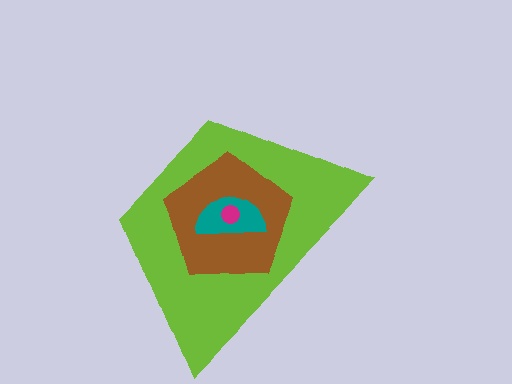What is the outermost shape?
The lime trapezoid.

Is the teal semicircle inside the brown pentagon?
Yes.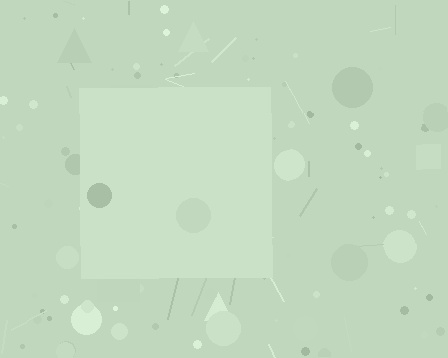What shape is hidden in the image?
A square is hidden in the image.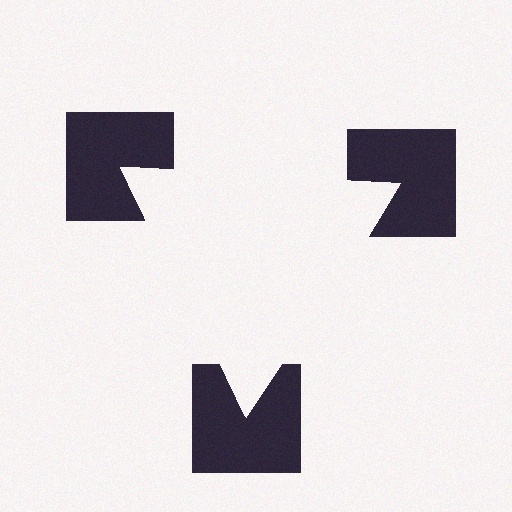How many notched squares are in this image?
There are 3 — one at each vertex of the illusory triangle.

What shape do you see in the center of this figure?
An illusory triangle — its edges are inferred from the aligned wedge cuts in the notched squares, not physically drawn.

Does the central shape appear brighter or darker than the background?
It typically appears slightly brighter than the background, even though no actual brightness change is drawn.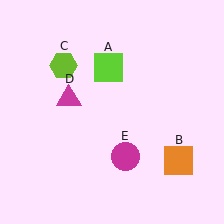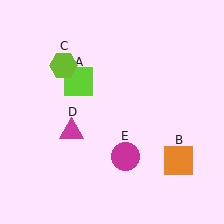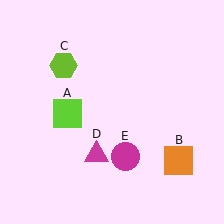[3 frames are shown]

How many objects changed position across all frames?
2 objects changed position: lime square (object A), magenta triangle (object D).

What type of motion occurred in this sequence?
The lime square (object A), magenta triangle (object D) rotated counterclockwise around the center of the scene.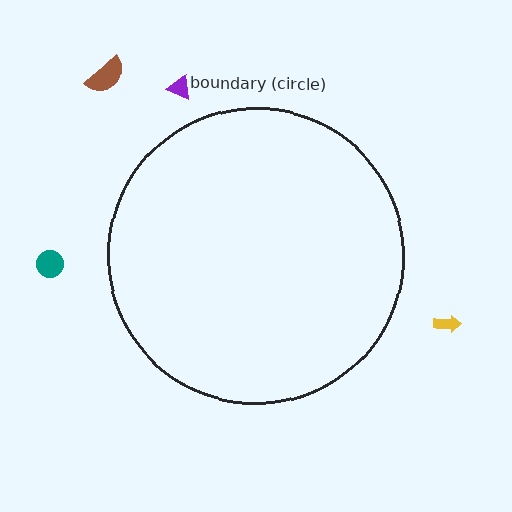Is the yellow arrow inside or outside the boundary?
Outside.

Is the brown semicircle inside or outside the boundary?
Outside.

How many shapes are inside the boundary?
0 inside, 4 outside.